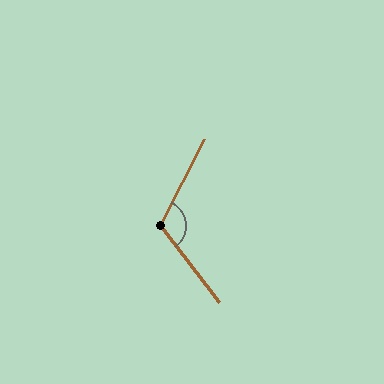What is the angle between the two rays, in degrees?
Approximately 116 degrees.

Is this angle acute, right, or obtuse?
It is obtuse.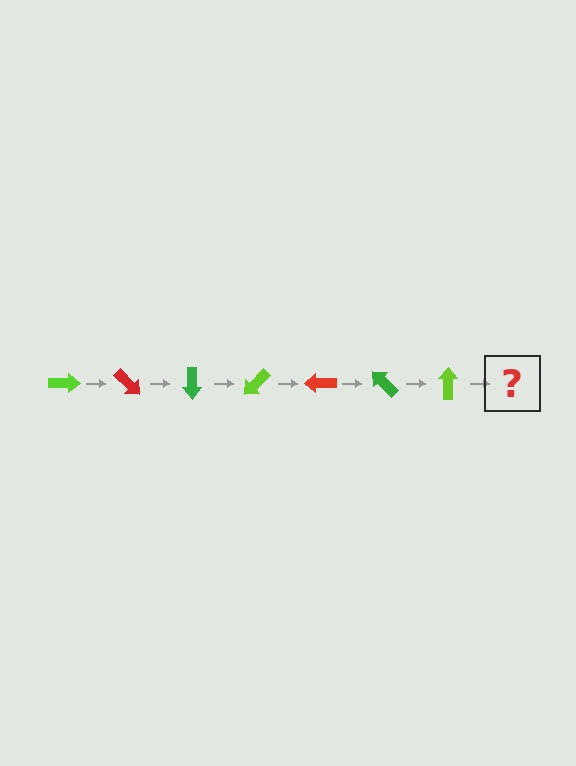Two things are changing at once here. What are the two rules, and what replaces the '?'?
The two rules are that it rotates 45 degrees each step and the color cycles through lime, red, and green. The '?' should be a red arrow, rotated 315 degrees from the start.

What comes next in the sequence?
The next element should be a red arrow, rotated 315 degrees from the start.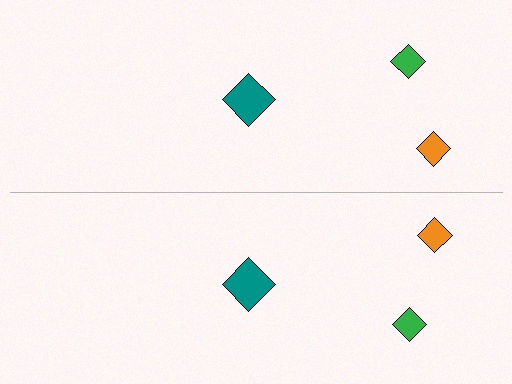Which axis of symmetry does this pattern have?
The pattern has a horizontal axis of symmetry running through the center of the image.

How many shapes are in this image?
There are 6 shapes in this image.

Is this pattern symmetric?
Yes, this pattern has bilateral (reflection) symmetry.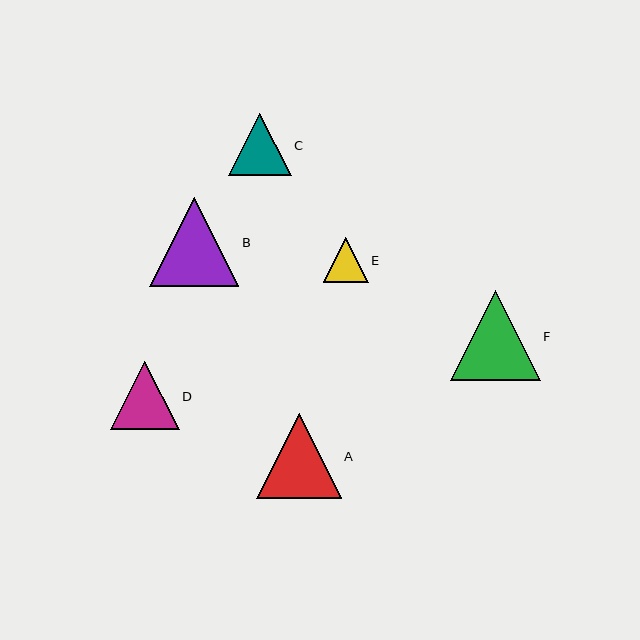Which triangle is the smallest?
Triangle E is the smallest with a size of approximately 45 pixels.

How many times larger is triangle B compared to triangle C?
Triangle B is approximately 1.4 times the size of triangle C.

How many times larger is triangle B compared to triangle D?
Triangle B is approximately 1.3 times the size of triangle D.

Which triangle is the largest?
Triangle F is the largest with a size of approximately 89 pixels.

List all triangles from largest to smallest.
From largest to smallest: F, B, A, D, C, E.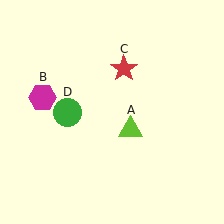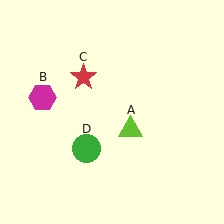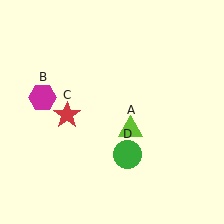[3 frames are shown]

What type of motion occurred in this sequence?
The red star (object C), green circle (object D) rotated counterclockwise around the center of the scene.